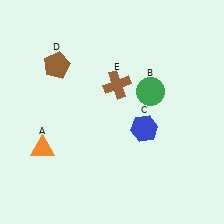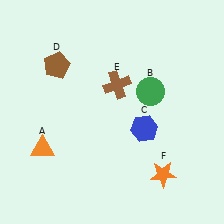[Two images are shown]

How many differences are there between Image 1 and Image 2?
There is 1 difference between the two images.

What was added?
An orange star (F) was added in Image 2.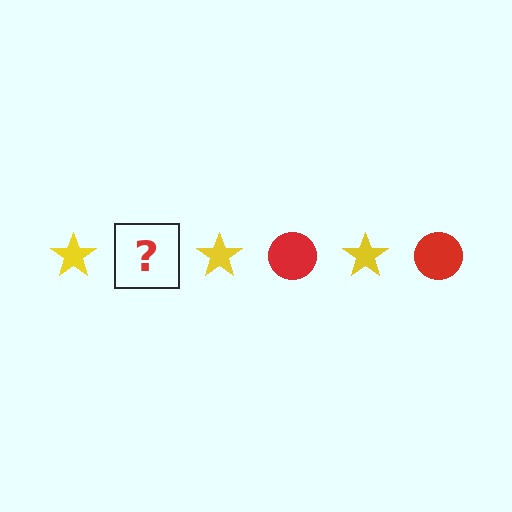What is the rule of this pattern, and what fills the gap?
The rule is that the pattern alternates between yellow star and red circle. The gap should be filled with a red circle.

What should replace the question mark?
The question mark should be replaced with a red circle.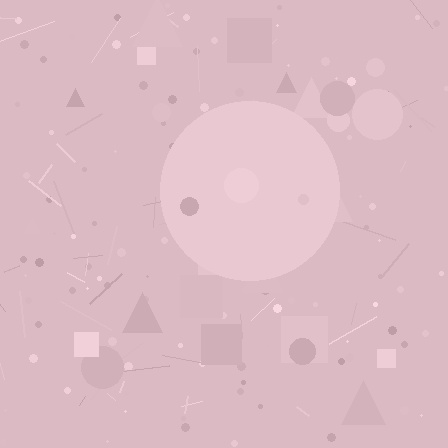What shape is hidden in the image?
A circle is hidden in the image.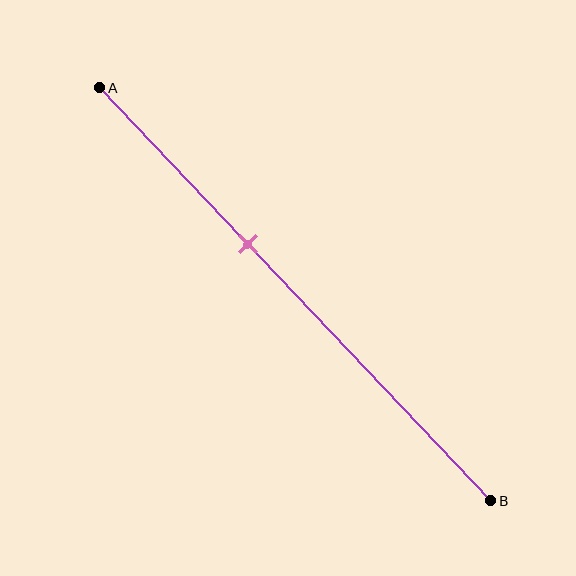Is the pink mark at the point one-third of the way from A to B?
No, the mark is at about 40% from A, not at the 33% one-third point.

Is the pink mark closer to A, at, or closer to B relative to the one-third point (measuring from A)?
The pink mark is closer to point B than the one-third point of segment AB.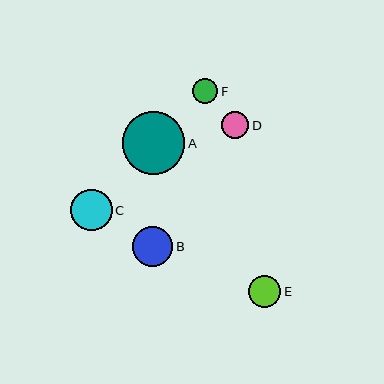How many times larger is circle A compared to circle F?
Circle A is approximately 2.4 times the size of circle F.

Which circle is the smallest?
Circle F is the smallest with a size of approximately 26 pixels.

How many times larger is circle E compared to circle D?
Circle E is approximately 1.2 times the size of circle D.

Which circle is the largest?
Circle A is the largest with a size of approximately 62 pixels.